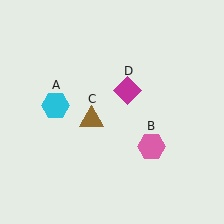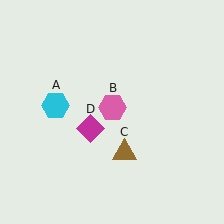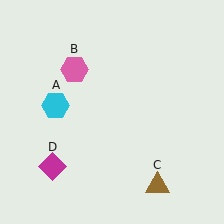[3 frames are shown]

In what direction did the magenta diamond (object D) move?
The magenta diamond (object D) moved down and to the left.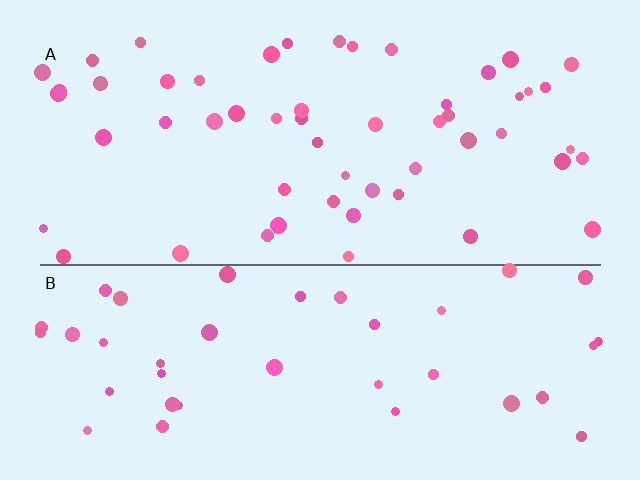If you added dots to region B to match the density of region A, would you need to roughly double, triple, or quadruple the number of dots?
Approximately double.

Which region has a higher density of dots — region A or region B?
A (the top).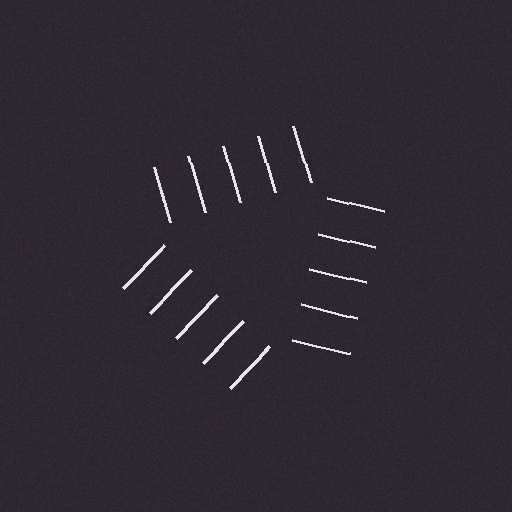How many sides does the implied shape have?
3 sides — the line-ends trace a triangle.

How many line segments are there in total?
15 — 5 along each of the 3 edges.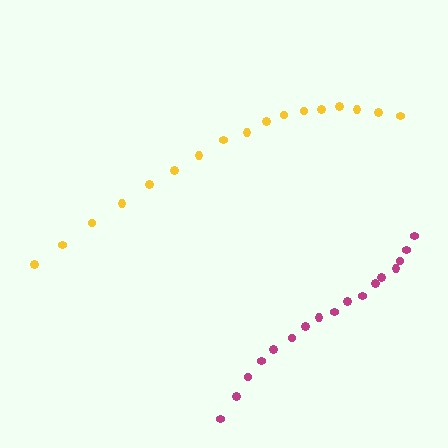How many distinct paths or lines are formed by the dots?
There are 2 distinct paths.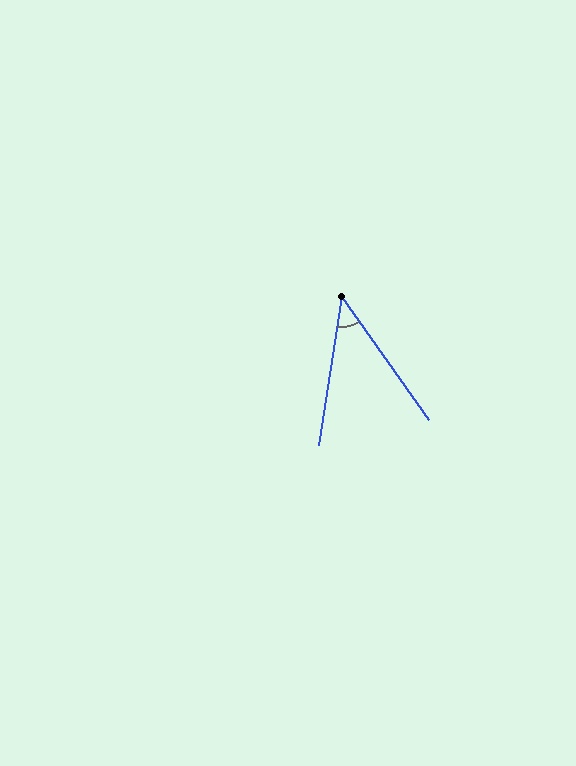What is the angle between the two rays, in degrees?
Approximately 44 degrees.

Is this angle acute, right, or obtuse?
It is acute.